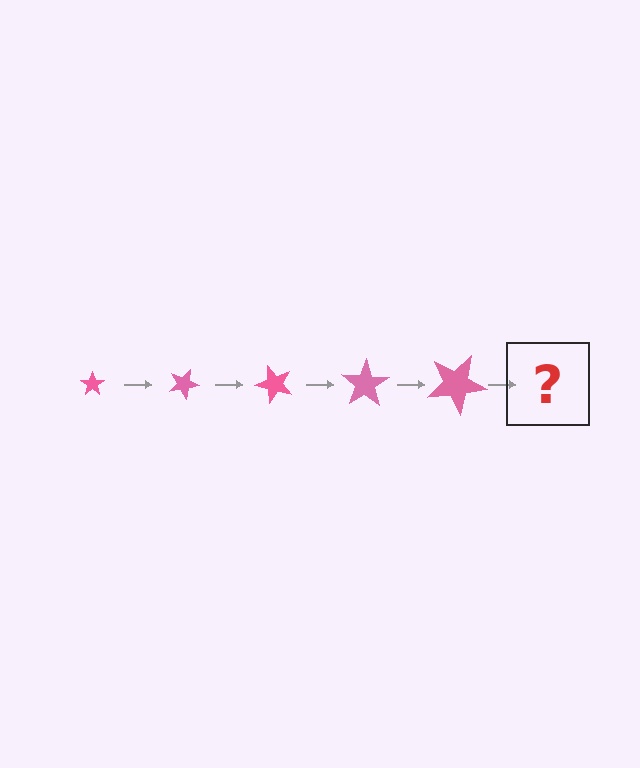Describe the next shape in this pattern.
It should be a star, larger than the previous one and rotated 125 degrees from the start.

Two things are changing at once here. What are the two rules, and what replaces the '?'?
The two rules are that the star grows larger each step and it rotates 25 degrees each step. The '?' should be a star, larger than the previous one and rotated 125 degrees from the start.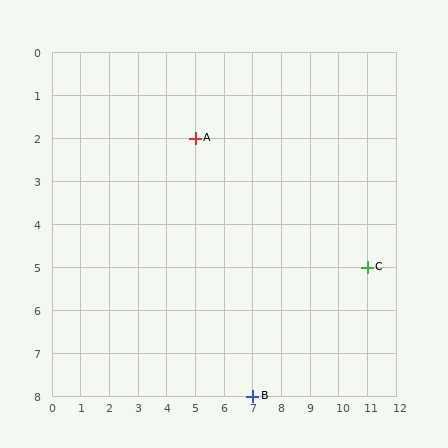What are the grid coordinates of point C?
Point C is at grid coordinates (11, 5).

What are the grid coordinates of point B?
Point B is at grid coordinates (7, 8).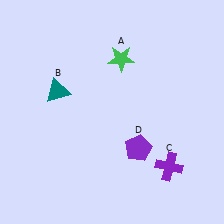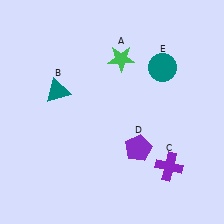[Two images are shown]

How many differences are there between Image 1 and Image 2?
There is 1 difference between the two images.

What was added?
A teal circle (E) was added in Image 2.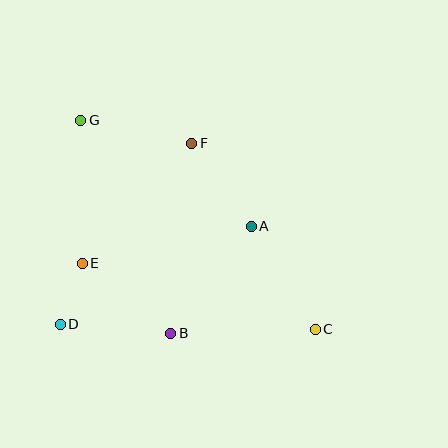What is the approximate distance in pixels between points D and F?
The distance between D and F is approximately 224 pixels.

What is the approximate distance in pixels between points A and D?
The distance between A and D is approximately 215 pixels.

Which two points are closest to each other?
Points D and E are closest to each other.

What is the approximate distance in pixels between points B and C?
The distance between B and C is approximately 144 pixels.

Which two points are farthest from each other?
Points C and G are farthest from each other.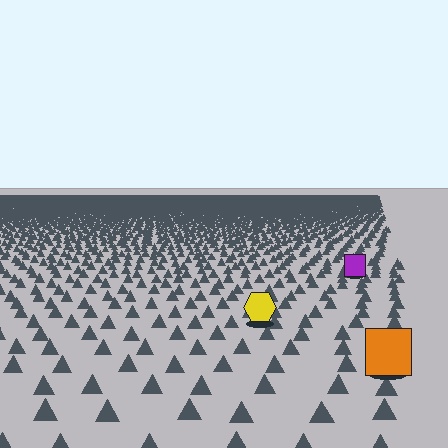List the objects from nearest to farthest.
From nearest to farthest: the orange square, the yellow hexagon, the purple square.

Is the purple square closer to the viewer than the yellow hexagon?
No. The yellow hexagon is closer — you can tell from the texture gradient: the ground texture is coarser near it.